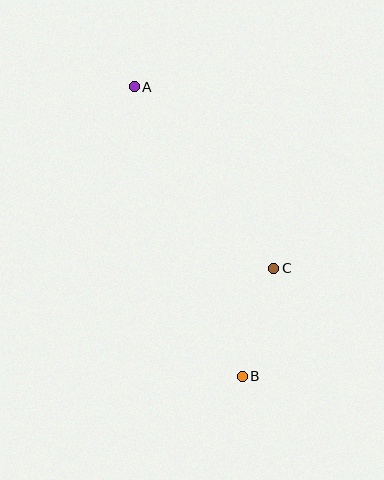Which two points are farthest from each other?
Points A and B are farthest from each other.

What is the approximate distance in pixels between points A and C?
The distance between A and C is approximately 229 pixels.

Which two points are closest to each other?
Points B and C are closest to each other.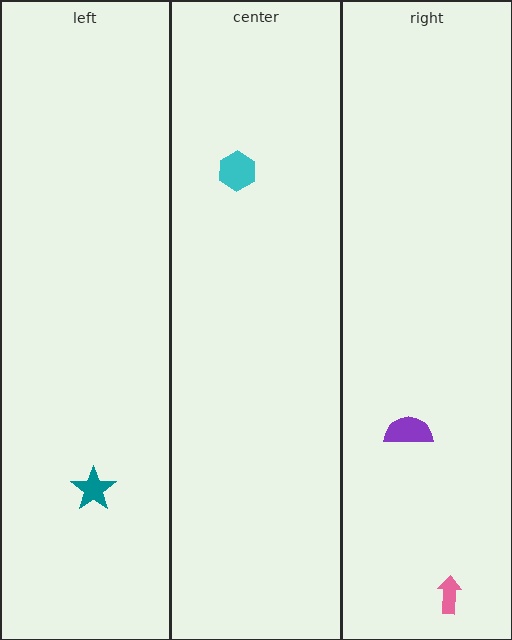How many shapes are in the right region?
2.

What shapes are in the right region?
The purple semicircle, the pink arrow.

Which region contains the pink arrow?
The right region.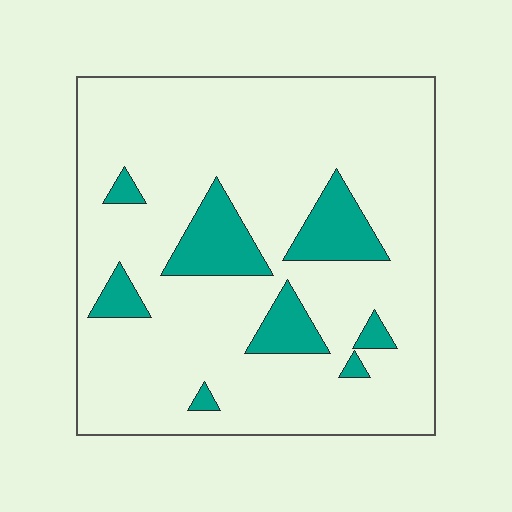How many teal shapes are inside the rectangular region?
8.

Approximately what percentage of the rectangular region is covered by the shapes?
Approximately 15%.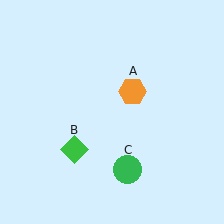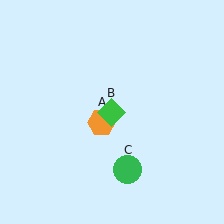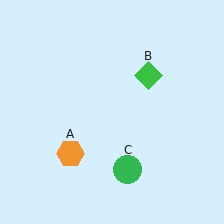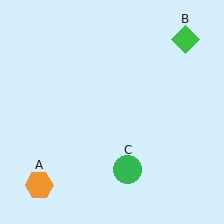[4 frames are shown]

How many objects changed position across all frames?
2 objects changed position: orange hexagon (object A), green diamond (object B).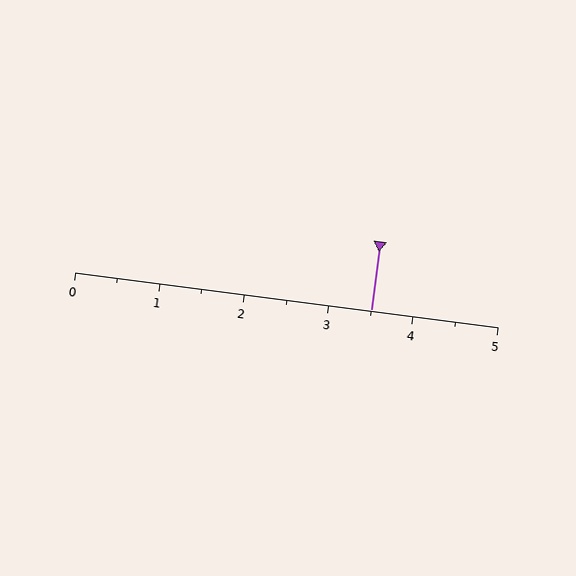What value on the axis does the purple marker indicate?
The marker indicates approximately 3.5.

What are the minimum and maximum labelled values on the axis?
The axis runs from 0 to 5.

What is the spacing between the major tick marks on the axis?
The major ticks are spaced 1 apart.